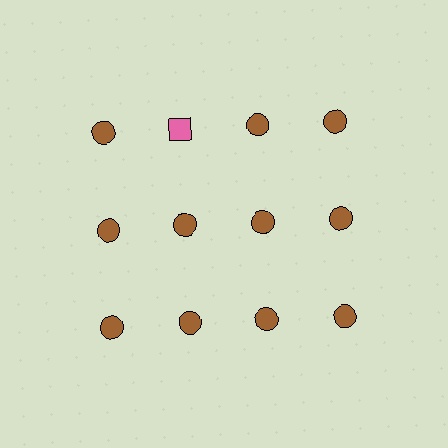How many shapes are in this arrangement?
There are 12 shapes arranged in a grid pattern.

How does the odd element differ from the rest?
It differs in both color (pink instead of brown) and shape (square instead of circle).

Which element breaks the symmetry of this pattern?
The pink square in the top row, second from left column breaks the symmetry. All other shapes are brown circles.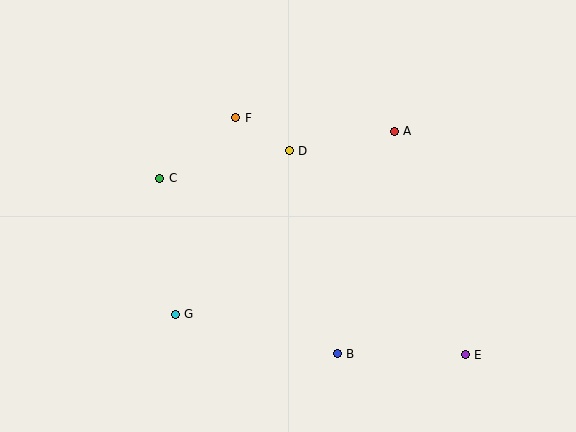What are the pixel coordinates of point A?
Point A is at (394, 131).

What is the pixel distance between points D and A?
The distance between D and A is 107 pixels.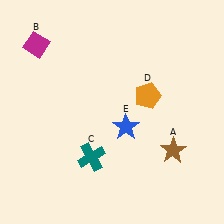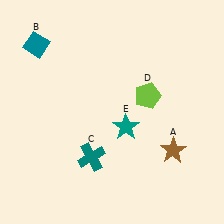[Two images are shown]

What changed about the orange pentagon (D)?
In Image 1, D is orange. In Image 2, it changed to lime.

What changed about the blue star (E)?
In Image 1, E is blue. In Image 2, it changed to teal.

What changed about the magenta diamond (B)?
In Image 1, B is magenta. In Image 2, it changed to teal.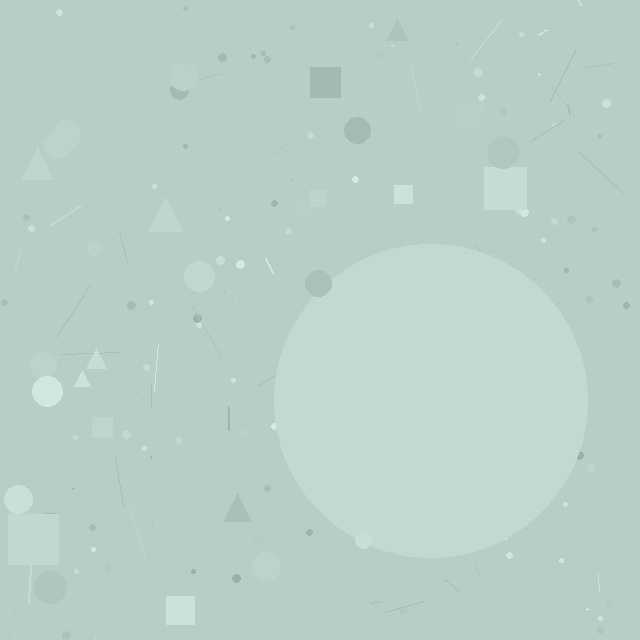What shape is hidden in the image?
A circle is hidden in the image.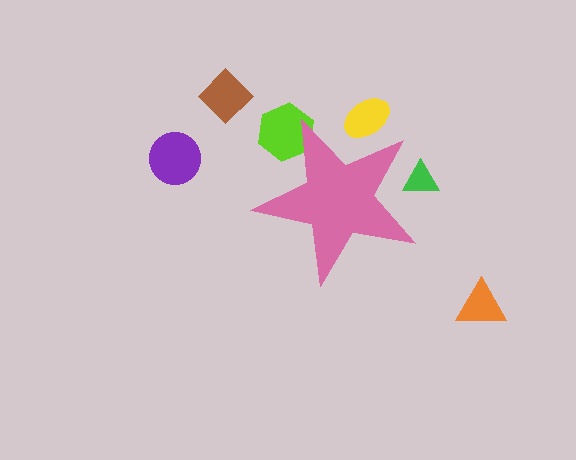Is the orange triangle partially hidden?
No, the orange triangle is fully visible.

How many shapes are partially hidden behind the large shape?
3 shapes are partially hidden.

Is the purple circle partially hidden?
No, the purple circle is fully visible.